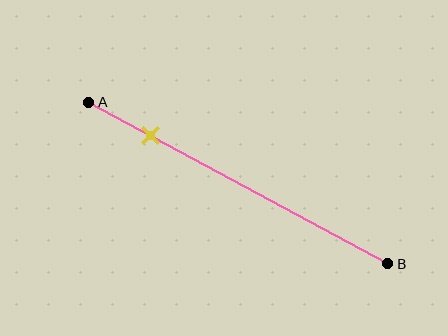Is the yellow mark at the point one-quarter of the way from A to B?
No, the mark is at about 20% from A, not at the 25% one-quarter point.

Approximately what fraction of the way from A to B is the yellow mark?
The yellow mark is approximately 20% of the way from A to B.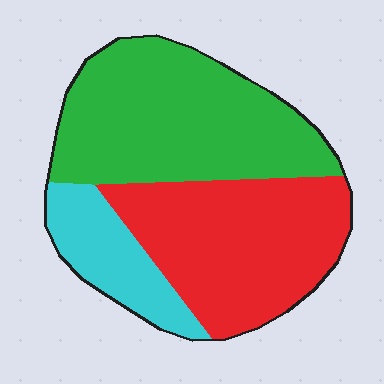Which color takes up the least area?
Cyan, at roughly 15%.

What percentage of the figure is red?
Red takes up between a third and a half of the figure.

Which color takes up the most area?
Green, at roughly 45%.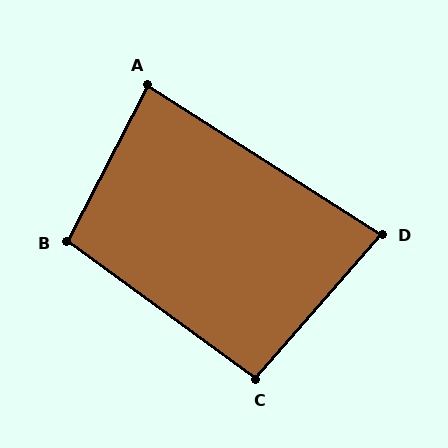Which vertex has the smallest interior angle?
D, at approximately 81 degrees.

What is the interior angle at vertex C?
Approximately 95 degrees (obtuse).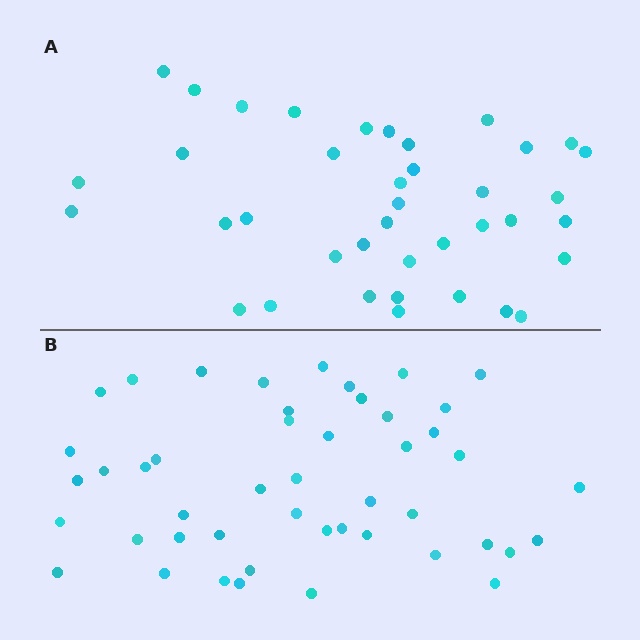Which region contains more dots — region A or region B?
Region B (the bottom region) has more dots.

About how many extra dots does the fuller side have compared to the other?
Region B has roughly 8 or so more dots than region A.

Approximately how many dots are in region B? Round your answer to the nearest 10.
About 50 dots. (The exact count is 47, which rounds to 50.)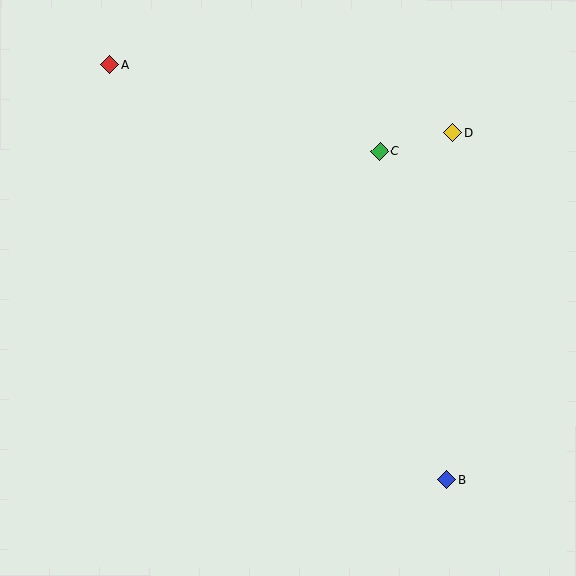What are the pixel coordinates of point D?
Point D is at (452, 132).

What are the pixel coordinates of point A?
Point A is at (109, 65).